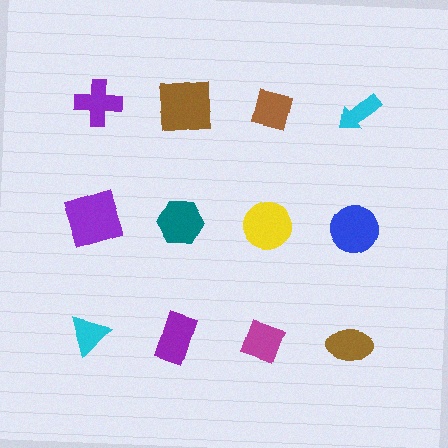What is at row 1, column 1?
A purple cross.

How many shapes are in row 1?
4 shapes.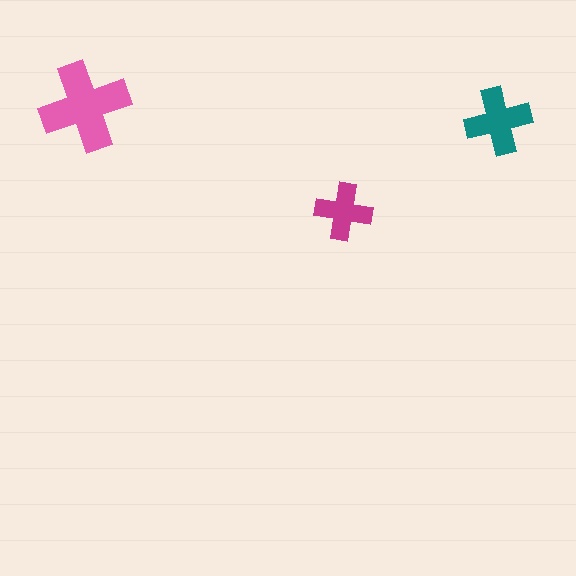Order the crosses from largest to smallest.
the pink one, the teal one, the magenta one.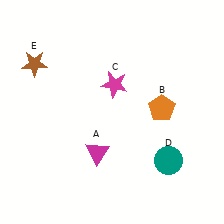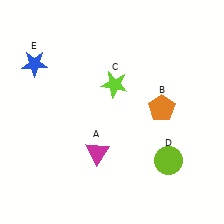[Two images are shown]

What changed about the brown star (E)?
In Image 1, E is brown. In Image 2, it changed to blue.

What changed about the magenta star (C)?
In Image 1, C is magenta. In Image 2, it changed to lime.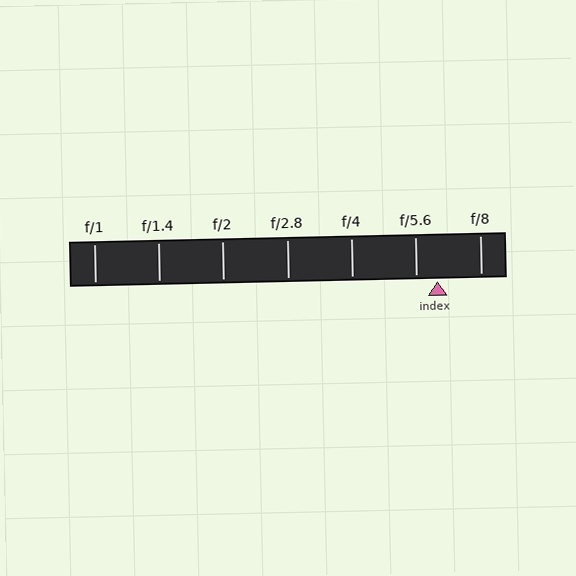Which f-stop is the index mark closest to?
The index mark is closest to f/5.6.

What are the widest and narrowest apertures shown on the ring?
The widest aperture shown is f/1 and the narrowest is f/8.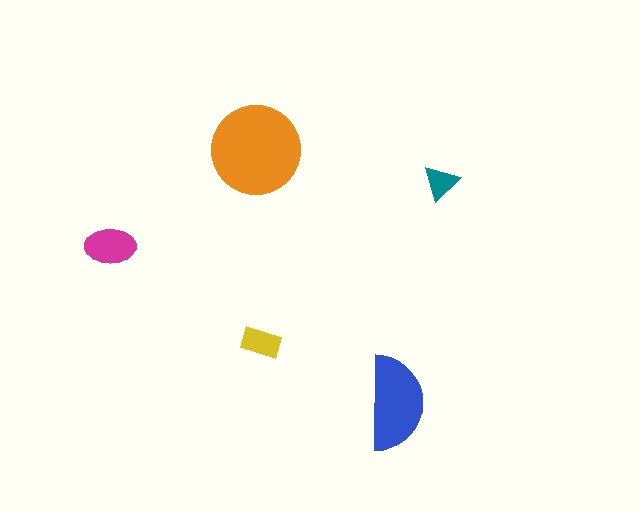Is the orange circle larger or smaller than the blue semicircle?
Larger.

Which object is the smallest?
The teal triangle.